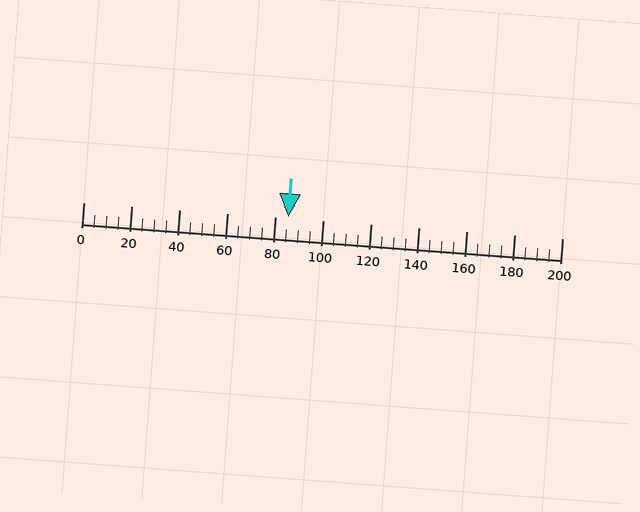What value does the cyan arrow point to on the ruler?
The cyan arrow points to approximately 86.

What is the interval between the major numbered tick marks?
The major tick marks are spaced 20 units apart.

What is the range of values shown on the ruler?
The ruler shows values from 0 to 200.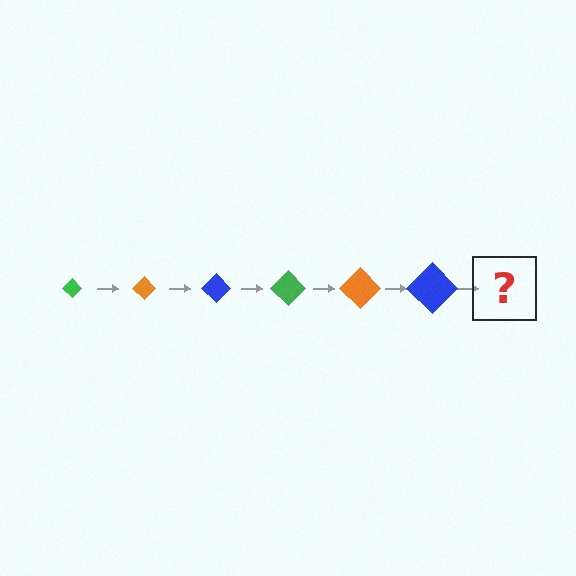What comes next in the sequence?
The next element should be a green diamond, larger than the previous one.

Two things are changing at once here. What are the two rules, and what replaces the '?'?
The two rules are that the diamond grows larger each step and the color cycles through green, orange, and blue. The '?' should be a green diamond, larger than the previous one.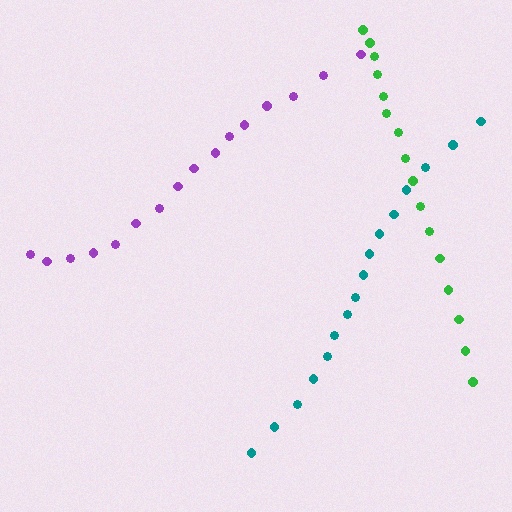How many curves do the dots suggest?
There are 3 distinct paths.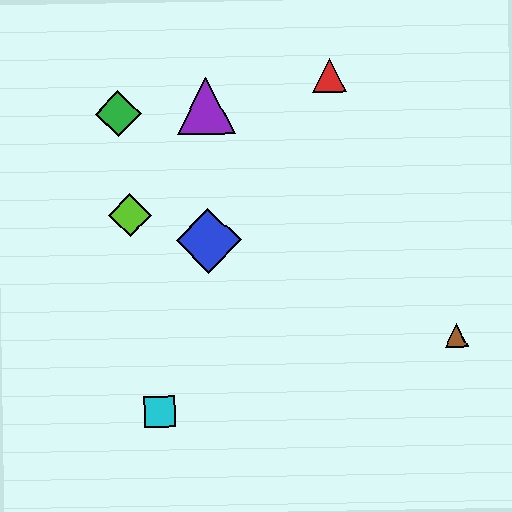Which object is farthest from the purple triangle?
The brown triangle is farthest from the purple triangle.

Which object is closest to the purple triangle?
The green diamond is closest to the purple triangle.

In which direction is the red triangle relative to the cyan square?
The red triangle is above the cyan square.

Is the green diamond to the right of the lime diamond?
No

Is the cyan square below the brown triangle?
Yes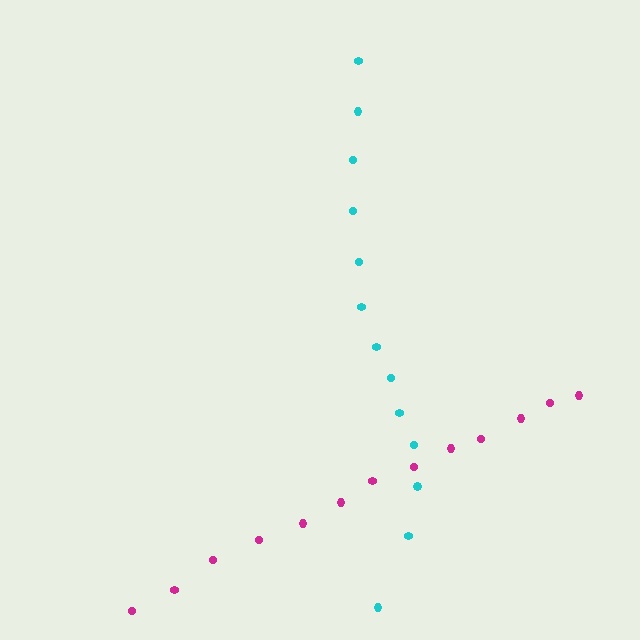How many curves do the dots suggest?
There are 2 distinct paths.